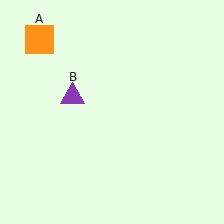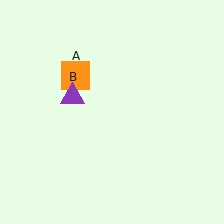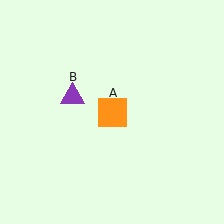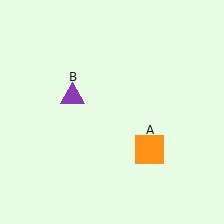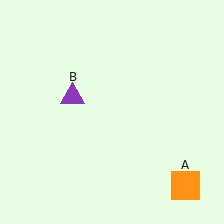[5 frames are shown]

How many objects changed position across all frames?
1 object changed position: orange square (object A).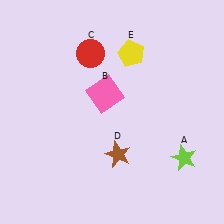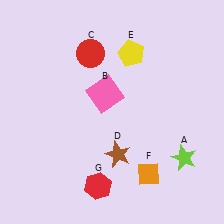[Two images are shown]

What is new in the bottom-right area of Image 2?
An orange diamond (F) was added in the bottom-right area of Image 2.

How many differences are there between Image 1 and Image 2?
There are 2 differences between the two images.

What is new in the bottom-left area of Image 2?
A red hexagon (G) was added in the bottom-left area of Image 2.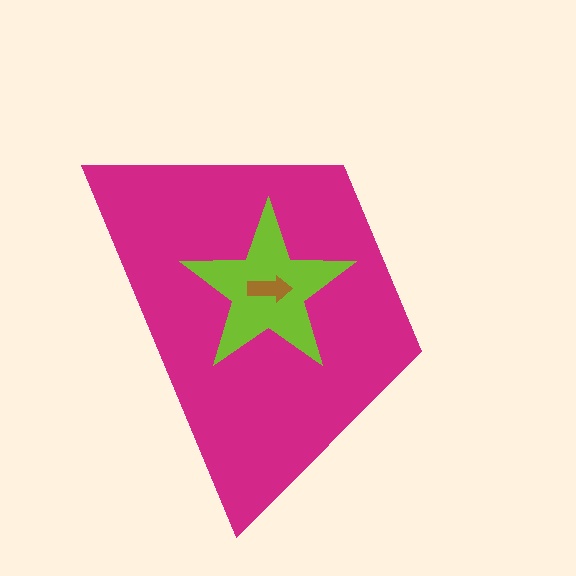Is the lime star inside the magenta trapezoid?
Yes.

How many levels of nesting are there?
3.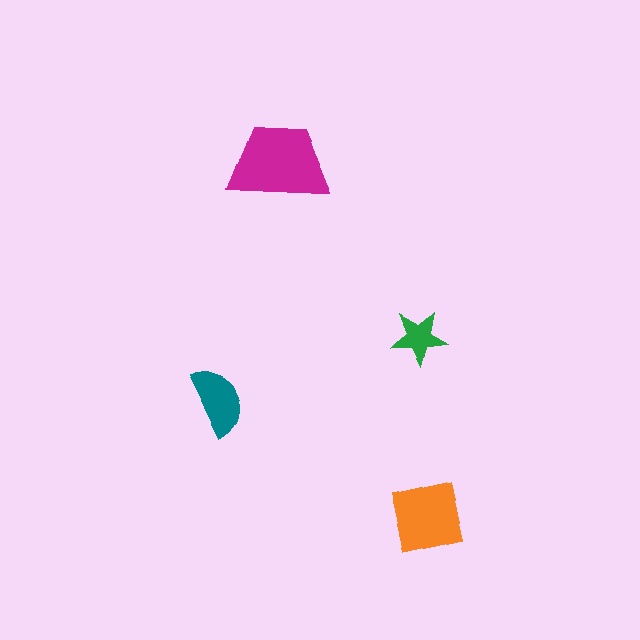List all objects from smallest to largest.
The green star, the teal semicircle, the orange square, the magenta trapezoid.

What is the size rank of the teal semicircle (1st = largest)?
3rd.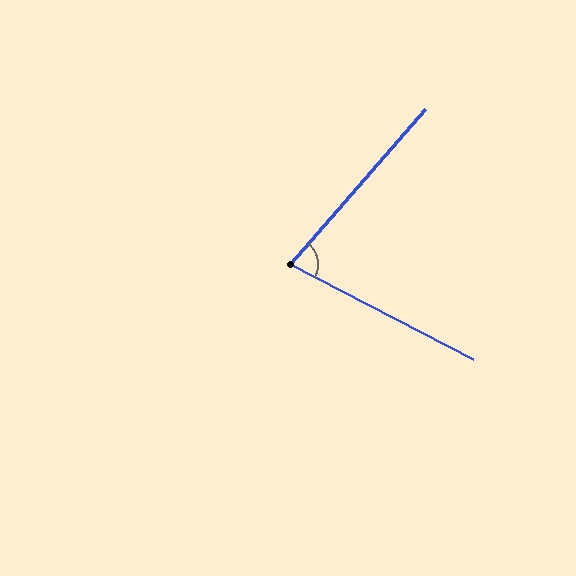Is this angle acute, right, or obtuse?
It is acute.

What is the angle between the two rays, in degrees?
Approximately 76 degrees.